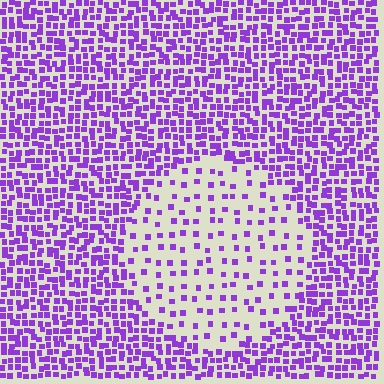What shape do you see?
I see a circle.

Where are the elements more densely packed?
The elements are more densely packed outside the circle boundary.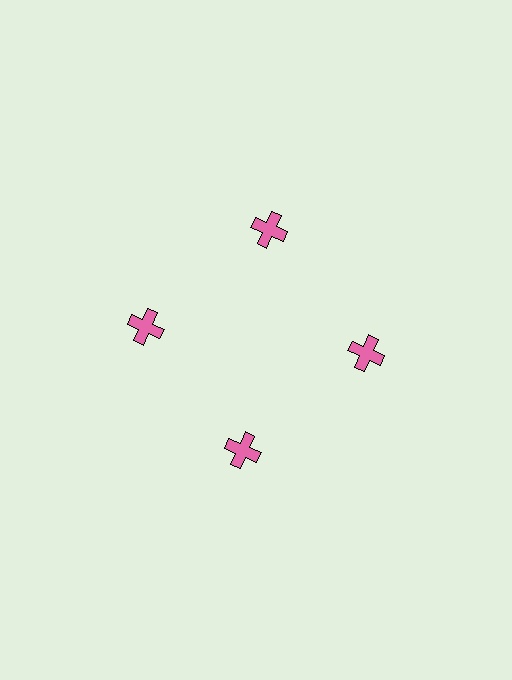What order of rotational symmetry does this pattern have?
This pattern has 4-fold rotational symmetry.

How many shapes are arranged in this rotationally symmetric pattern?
There are 4 shapes, arranged in 4 groups of 1.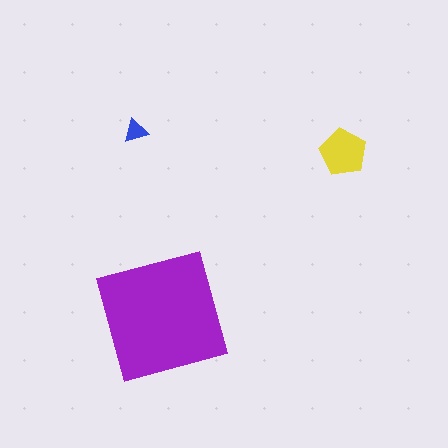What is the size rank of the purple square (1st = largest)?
1st.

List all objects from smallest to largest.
The blue triangle, the yellow pentagon, the purple square.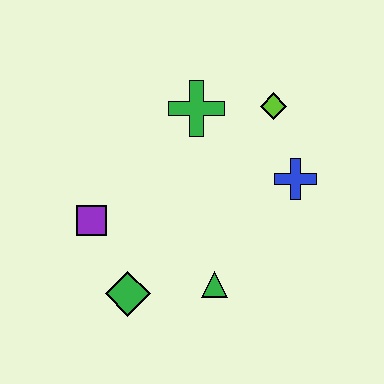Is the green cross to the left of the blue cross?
Yes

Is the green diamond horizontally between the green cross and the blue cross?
No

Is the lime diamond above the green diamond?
Yes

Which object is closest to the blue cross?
The lime diamond is closest to the blue cross.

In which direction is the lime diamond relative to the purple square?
The lime diamond is to the right of the purple square.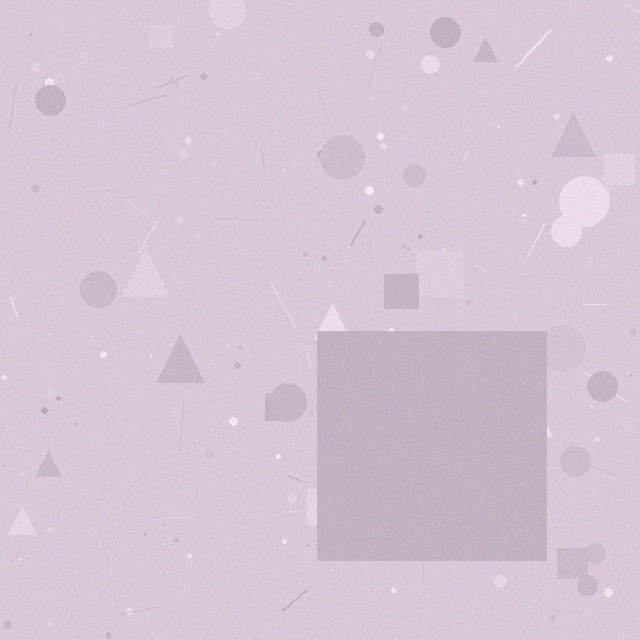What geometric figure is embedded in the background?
A square is embedded in the background.